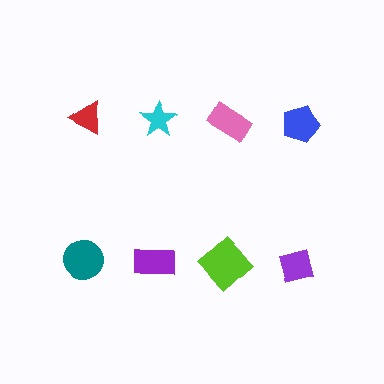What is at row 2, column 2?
A purple rectangle.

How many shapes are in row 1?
4 shapes.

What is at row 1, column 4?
A blue pentagon.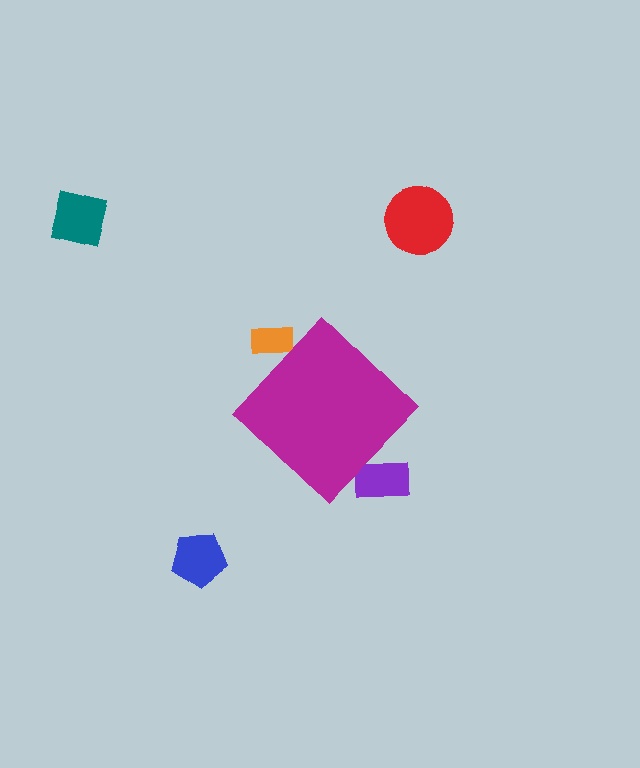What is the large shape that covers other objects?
A magenta diamond.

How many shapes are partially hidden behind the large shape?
2 shapes are partially hidden.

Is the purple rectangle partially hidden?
Yes, the purple rectangle is partially hidden behind the magenta diamond.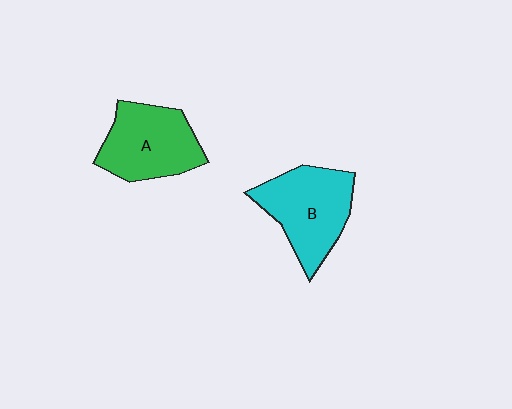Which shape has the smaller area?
Shape A (green).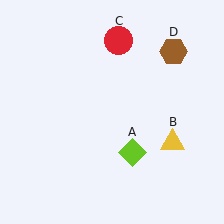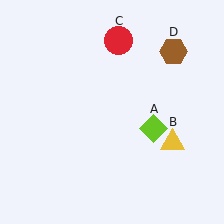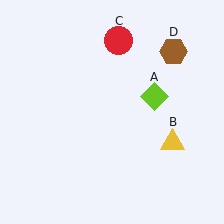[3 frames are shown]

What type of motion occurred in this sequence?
The lime diamond (object A) rotated counterclockwise around the center of the scene.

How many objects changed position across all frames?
1 object changed position: lime diamond (object A).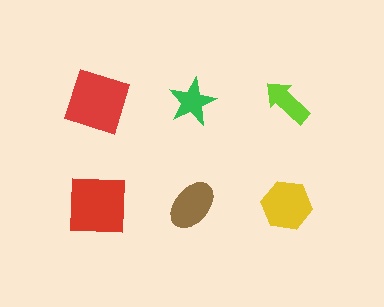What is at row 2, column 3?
A yellow hexagon.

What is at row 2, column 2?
A brown ellipse.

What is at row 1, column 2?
A green star.